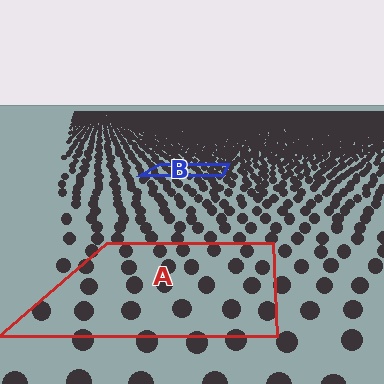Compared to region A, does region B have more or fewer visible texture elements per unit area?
Region B has more texture elements per unit area — they are packed more densely because it is farther away.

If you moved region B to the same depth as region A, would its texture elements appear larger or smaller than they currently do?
They would appear larger. At a closer depth, the same texture elements are projected at a bigger on-screen size.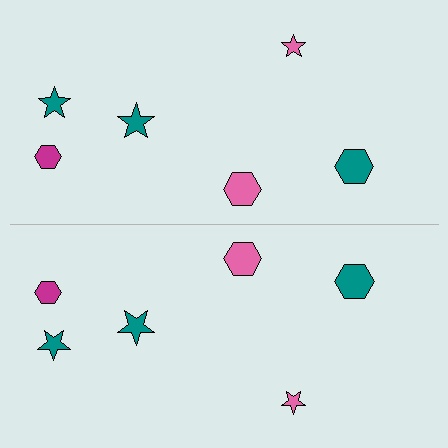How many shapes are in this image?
There are 12 shapes in this image.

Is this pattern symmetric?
Yes, this pattern has bilateral (reflection) symmetry.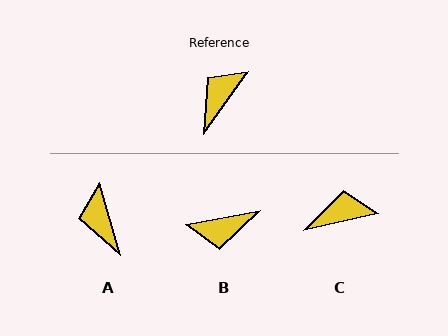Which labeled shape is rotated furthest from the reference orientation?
B, about 136 degrees away.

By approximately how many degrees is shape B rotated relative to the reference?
Approximately 136 degrees counter-clockwise.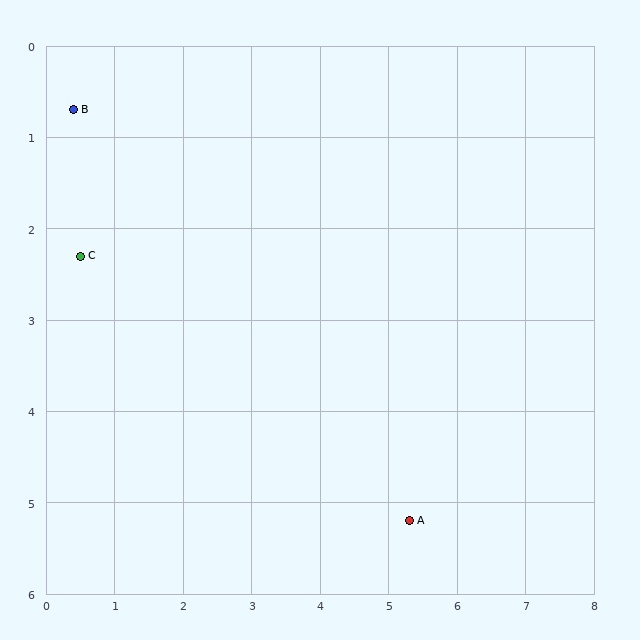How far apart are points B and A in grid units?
Points B and A are about 6.7 grid units apart.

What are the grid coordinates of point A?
Point A is at approximately (5.3, 5.2).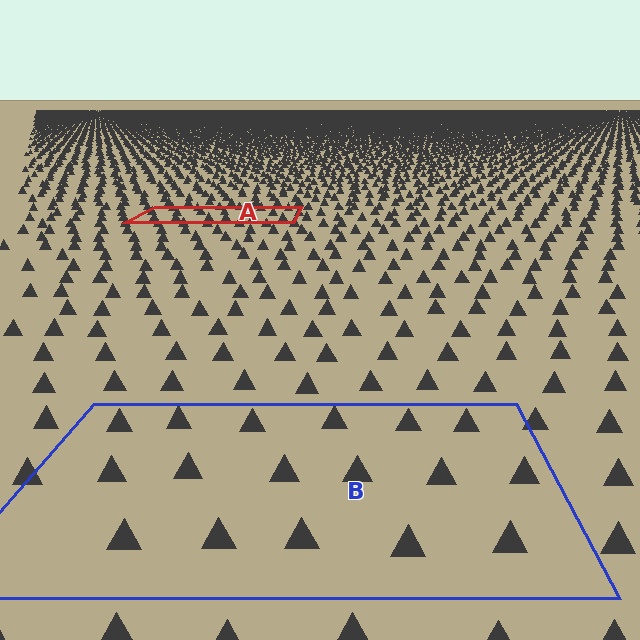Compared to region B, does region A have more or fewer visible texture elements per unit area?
Region A has more texture elements per unit area — they are packed more densely because it is farther away.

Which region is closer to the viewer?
Region B is closer. The texture elements there are larger and more spread out.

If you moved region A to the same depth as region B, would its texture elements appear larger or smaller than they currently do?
They would appear larger. At a closer depth, the same texture elements are projected at a bigger on-screen size.